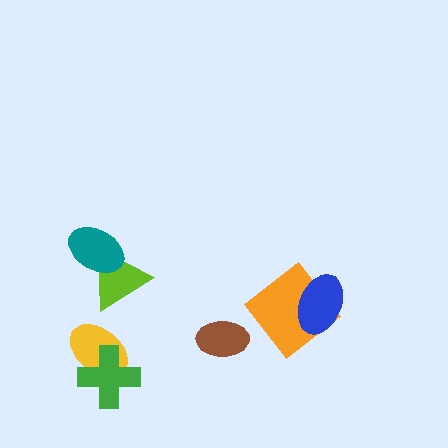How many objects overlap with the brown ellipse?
0 objects overlap with the brown ellipse.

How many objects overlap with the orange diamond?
1 object overlaps with the orange diamond.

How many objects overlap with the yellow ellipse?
1 object overlaps with the yellow ellipse.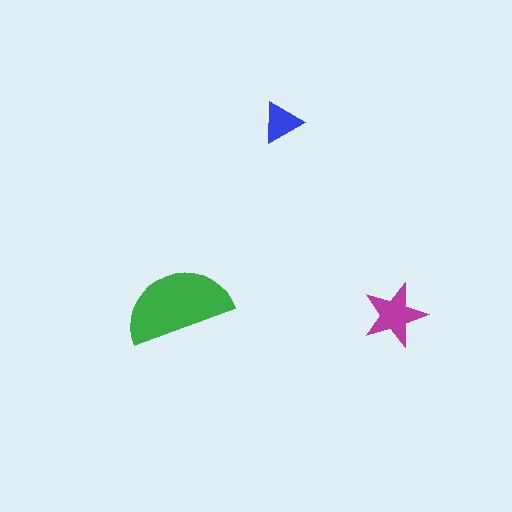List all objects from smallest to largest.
The blue triangle, the magenta star, the green semicircle.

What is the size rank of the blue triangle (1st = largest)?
3rd.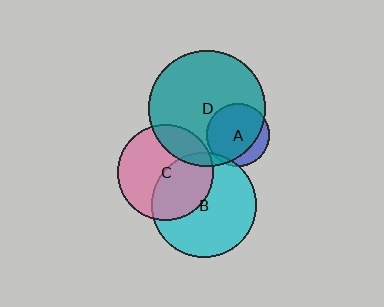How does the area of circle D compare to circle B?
Approximately 1.3 times.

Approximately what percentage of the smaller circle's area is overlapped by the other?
Approximately 5%.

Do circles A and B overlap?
Yes.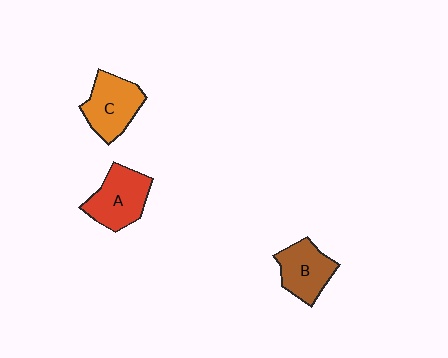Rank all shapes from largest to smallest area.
From largest to smallest: A (red), C (orange), B (brown).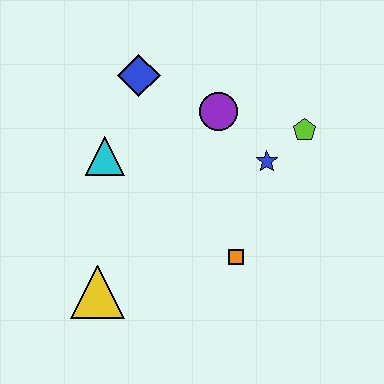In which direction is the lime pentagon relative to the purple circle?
The lime pentagon is to the right of the purple circle.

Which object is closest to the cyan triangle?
The blue diamond is closest to the cyan triangle.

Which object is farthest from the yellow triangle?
The lime pentagon is farthest from the yellow triangle.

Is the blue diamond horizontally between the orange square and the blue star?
No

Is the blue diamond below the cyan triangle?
No